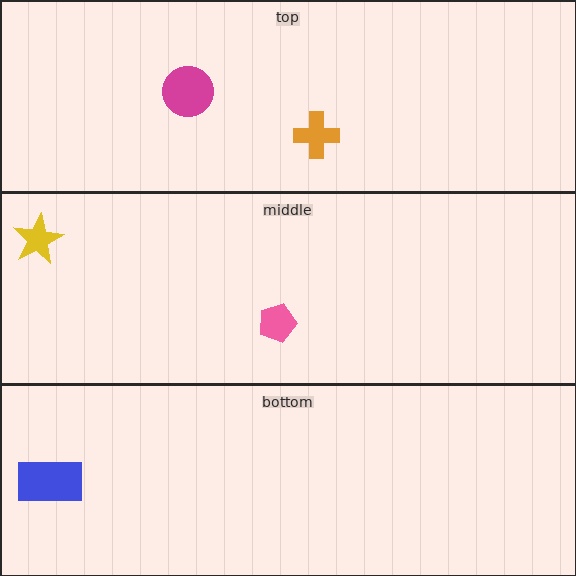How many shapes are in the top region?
2.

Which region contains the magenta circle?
The top region.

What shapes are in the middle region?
The yellow star, the pink pentagon.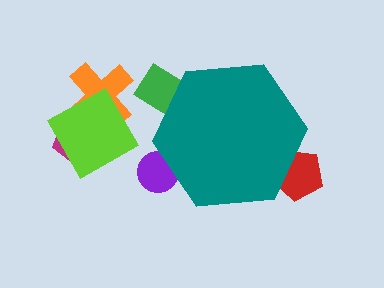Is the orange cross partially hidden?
No, the orange cross is fully visible.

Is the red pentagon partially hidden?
Yes, the red pentagon is partially hidden behind the teal hexagon.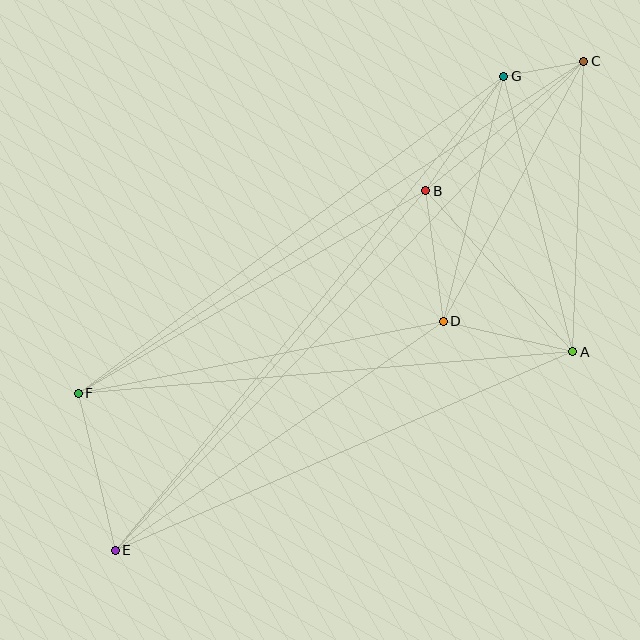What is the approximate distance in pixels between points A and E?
The distance between A and E is approximately 498 pixels.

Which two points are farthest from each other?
Points C and E are farthest from each other.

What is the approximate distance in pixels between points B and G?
The distance between B and G is approximately 139 pixels.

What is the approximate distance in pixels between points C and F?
The distance between C and F is approximately 605 pixels.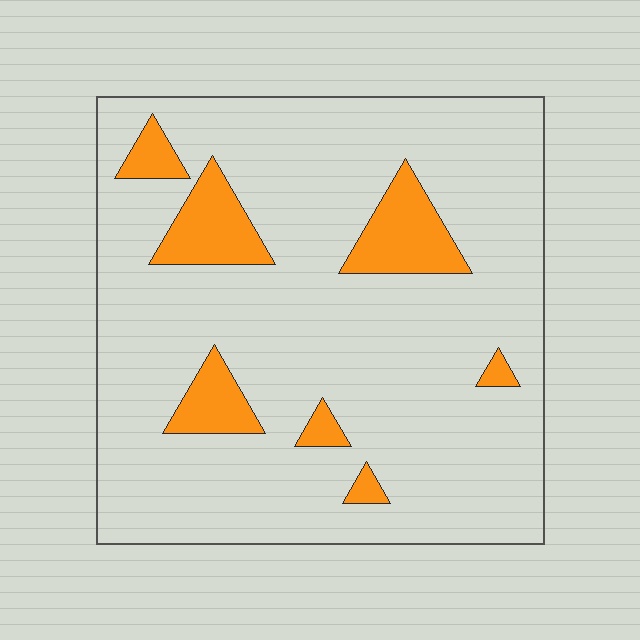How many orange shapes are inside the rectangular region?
7.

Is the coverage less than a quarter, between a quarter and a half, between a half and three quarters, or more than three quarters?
Less than a quarter.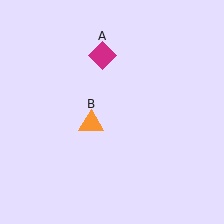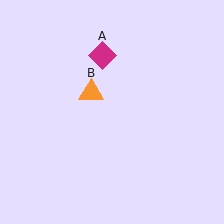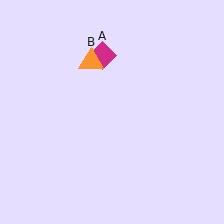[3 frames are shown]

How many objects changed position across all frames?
1 object changed position: orange triangle (object B).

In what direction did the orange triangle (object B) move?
The orange triangle (object B) moved up.